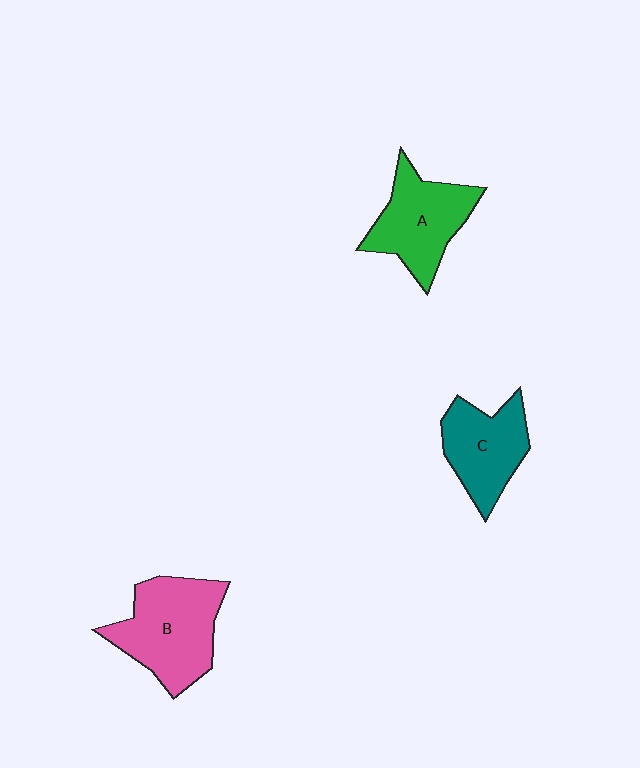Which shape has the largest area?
Shape B (pink).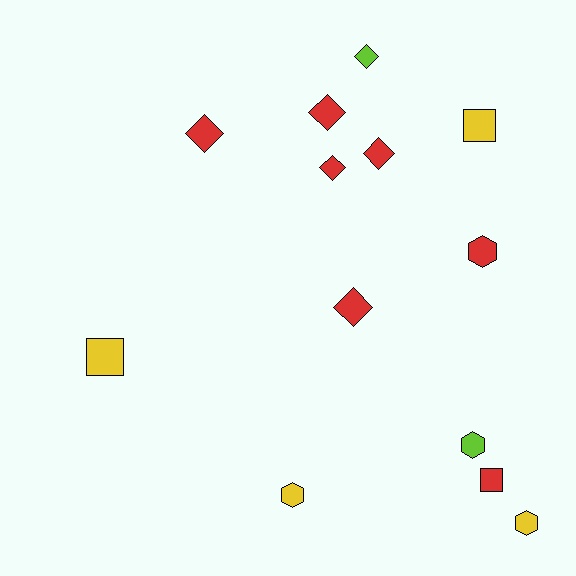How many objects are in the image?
There are 13 objects.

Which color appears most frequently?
Red, with 7 objects.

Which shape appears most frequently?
Diamond, with 6 objects.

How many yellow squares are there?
There are 2 yellow squares.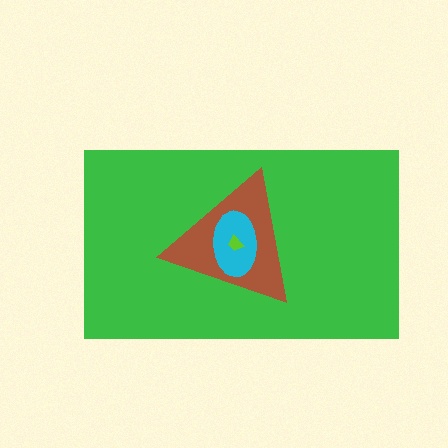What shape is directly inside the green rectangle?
The brown triangle.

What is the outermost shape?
The green rectangle.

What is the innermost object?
The lime trapezoid.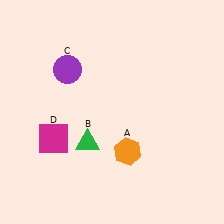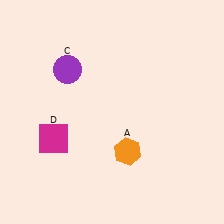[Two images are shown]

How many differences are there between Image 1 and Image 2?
There is 1 difference between the two images.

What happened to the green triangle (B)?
The green triangle (B) was removed in Image 2. It was in the bottom-left area of Image 1.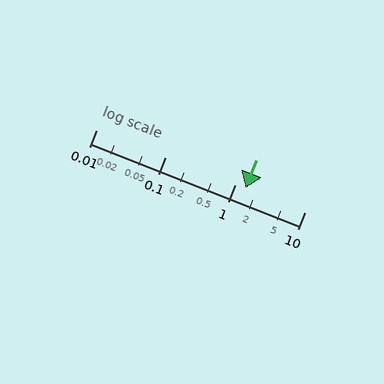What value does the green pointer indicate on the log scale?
The pointer indicates approximately 1.4.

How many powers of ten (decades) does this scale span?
The scale spans 3 decades, from 0.01 to 10.